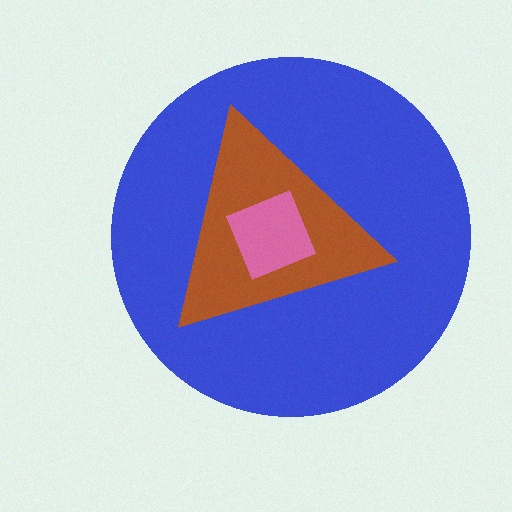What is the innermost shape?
The pink square.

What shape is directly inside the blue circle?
The brown triangle.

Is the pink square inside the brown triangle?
Yes.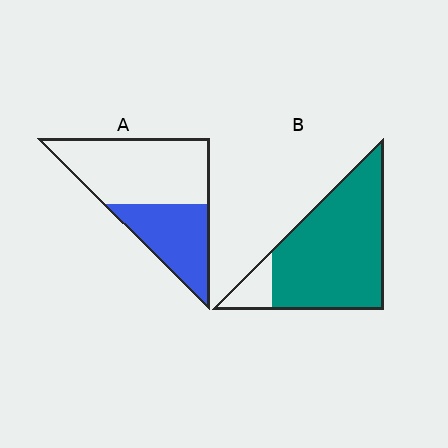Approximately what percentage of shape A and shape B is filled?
A is approximately 40% and B is approximately 90%.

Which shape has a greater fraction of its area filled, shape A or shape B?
Shape B.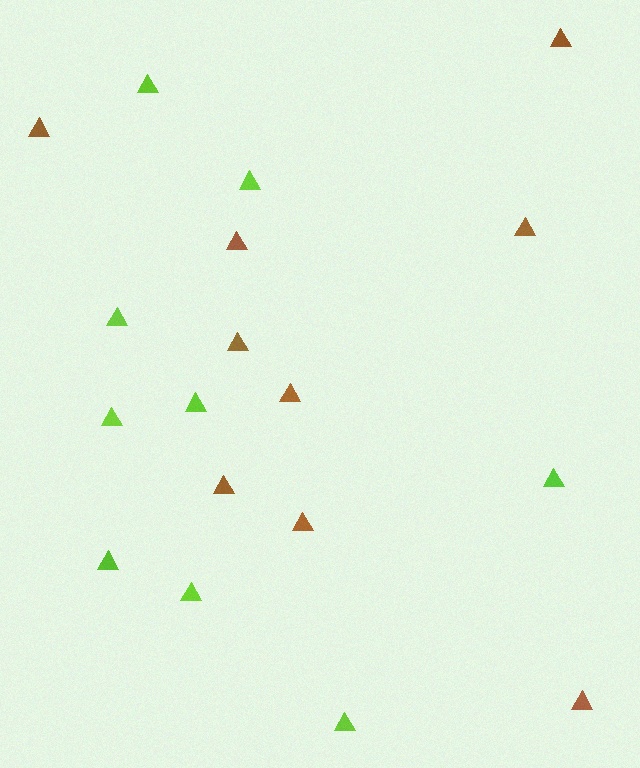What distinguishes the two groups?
There are 2 groups: one group of lime triangles (9) and one group of brown triangles (9).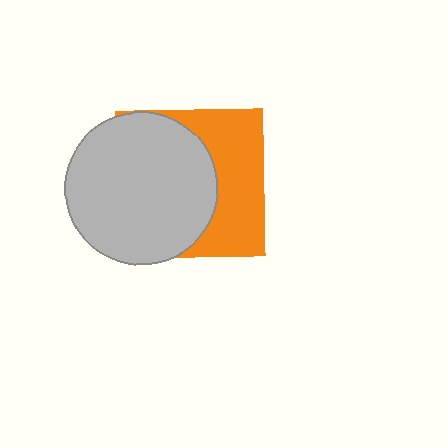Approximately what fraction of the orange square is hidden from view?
Roughly 58% of the orange square is hidden behind the light gray circle.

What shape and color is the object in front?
The object in front is a light gray circle.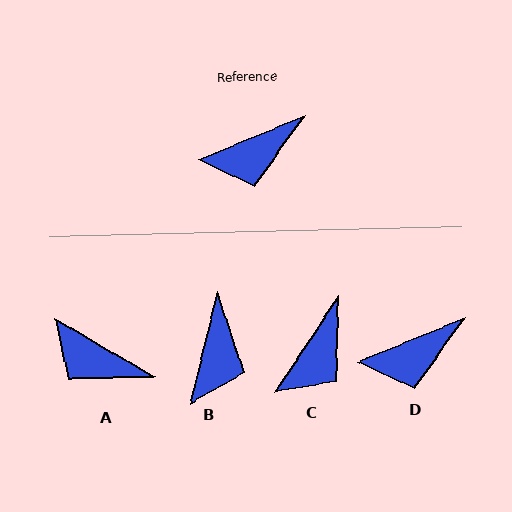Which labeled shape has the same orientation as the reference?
D.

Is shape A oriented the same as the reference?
No, it is off by about 53 degrees.